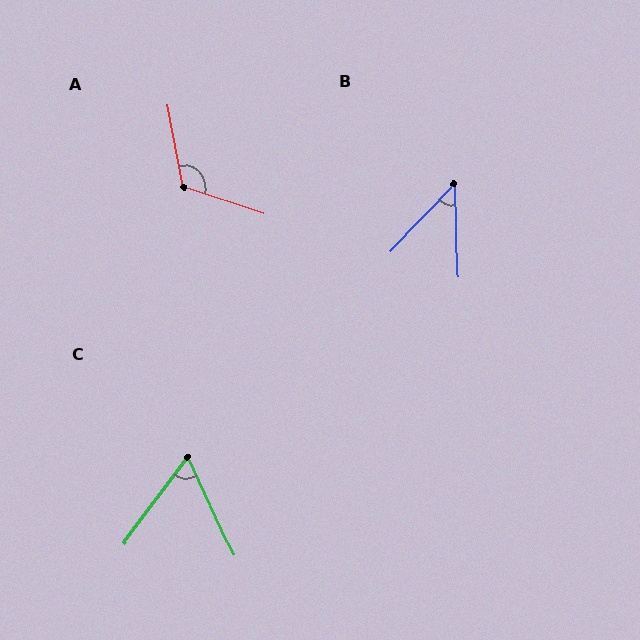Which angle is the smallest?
B, at approximately 45 degrees.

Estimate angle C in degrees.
Approximately 62 degrees.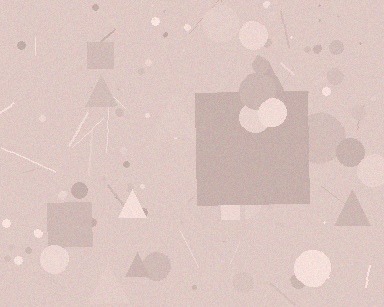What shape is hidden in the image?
A square is hidden in the image.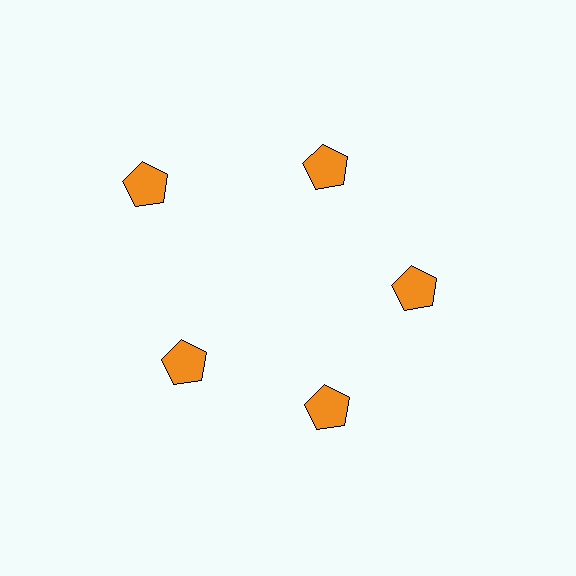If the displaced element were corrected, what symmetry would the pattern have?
It would have 5-fold rotational symmetry — the pattern would map onto itself every 72 degrees.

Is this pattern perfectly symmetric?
No. The 5 orange pentagons are arranged in a ring, but one element near the 10 o'clock position is pushed outward from the center, breaking the 5-fold rotational symmetry.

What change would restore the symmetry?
The symmetry would be restored by moving it inward, back onto the ring so that all 5 pentagons sit at equal angles and equal distance from the center.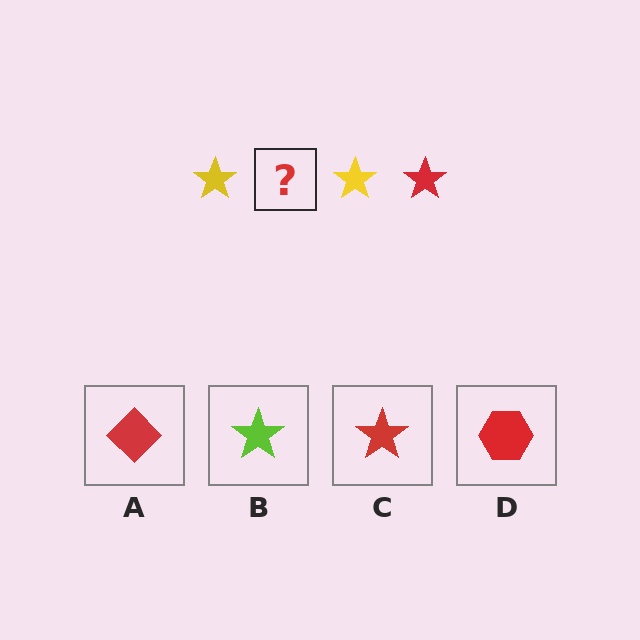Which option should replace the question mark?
Option C.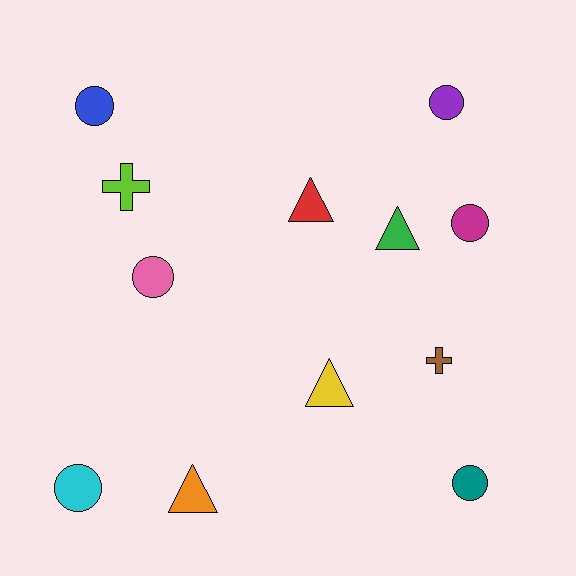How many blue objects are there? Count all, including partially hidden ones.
There is 1 blue object.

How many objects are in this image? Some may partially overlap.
There are 12 objects.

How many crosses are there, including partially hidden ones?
There are 2 crosses.